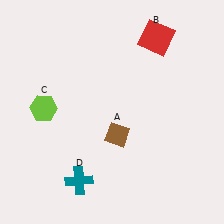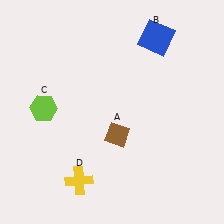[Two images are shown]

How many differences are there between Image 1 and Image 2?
There are 2 differences between the two images.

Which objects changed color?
B changed from red to blue. D changed from teal to yellow.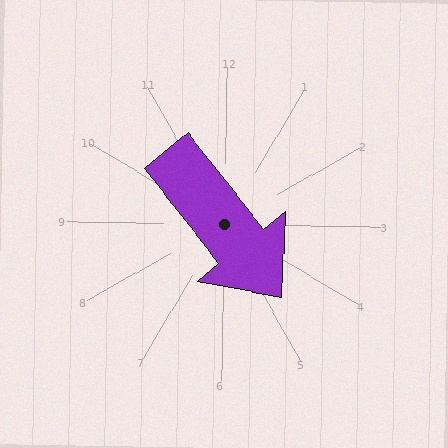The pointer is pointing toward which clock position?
Roughly 5 o'clock.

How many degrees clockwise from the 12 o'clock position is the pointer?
Approximately 141 degrees.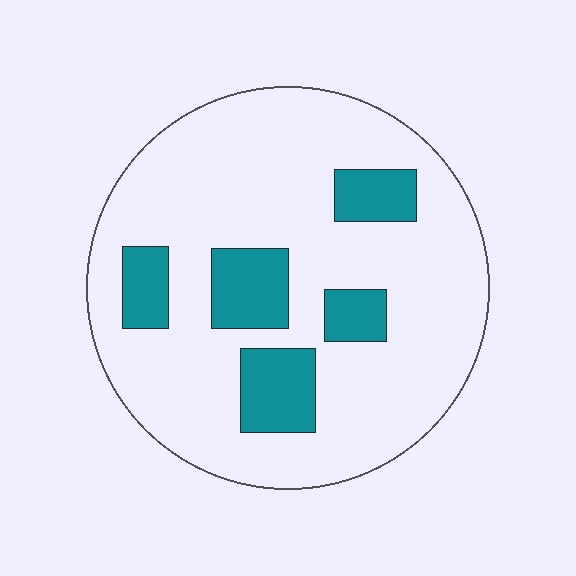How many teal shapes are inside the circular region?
5.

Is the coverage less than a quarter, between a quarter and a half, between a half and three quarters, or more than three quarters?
Less than a quarter.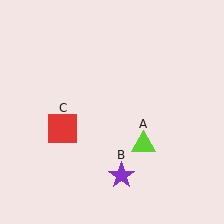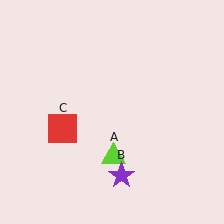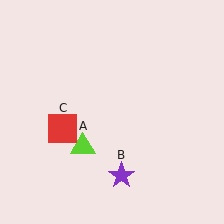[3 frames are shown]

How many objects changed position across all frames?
1 object changed position: lime triangle (object A).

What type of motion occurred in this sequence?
The lime triangle (object A) rotated clockwise around the center of the scene.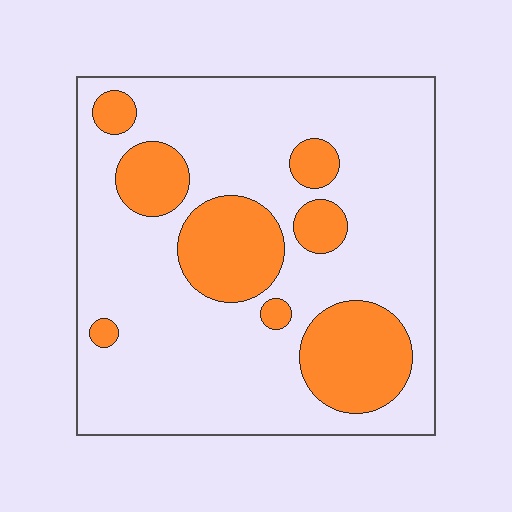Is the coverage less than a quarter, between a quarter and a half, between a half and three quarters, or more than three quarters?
Less than a quarter.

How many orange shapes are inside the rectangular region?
8.